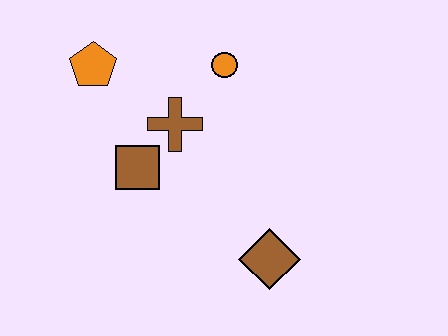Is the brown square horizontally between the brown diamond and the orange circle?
No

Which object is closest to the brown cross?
The brown square is closest to the brown cross.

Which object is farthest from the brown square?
The brown diamond is farthest from the brown square.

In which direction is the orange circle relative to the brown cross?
The orange circle is above the brown cross.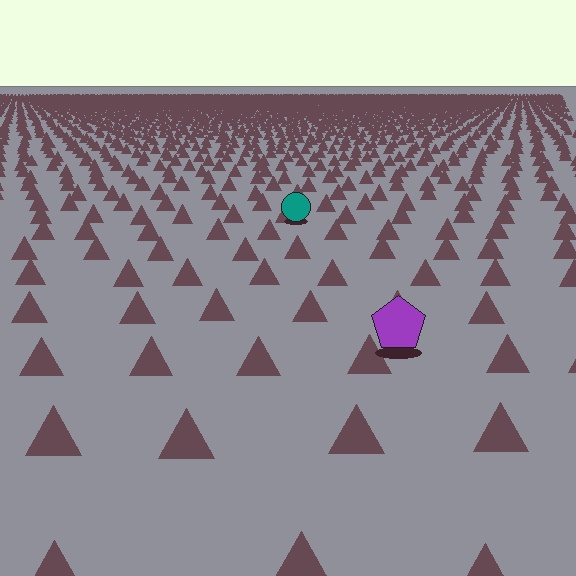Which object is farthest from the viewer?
The teal circle is farthest from the viewer. It appears smaller and the ground texture around it is denser.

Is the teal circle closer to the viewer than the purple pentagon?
No. The purple pentagon is closer — you can tell from the texture gradient: the ground texture is coarser near it.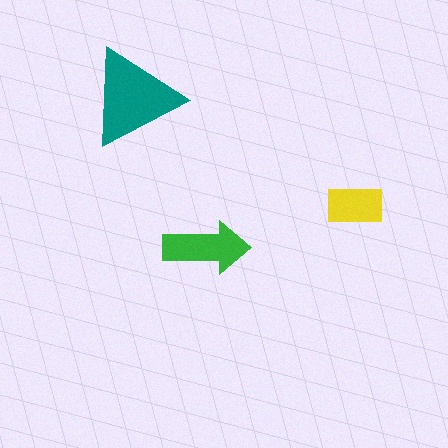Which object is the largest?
The teal triangle.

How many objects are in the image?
There are 3 objects in the image.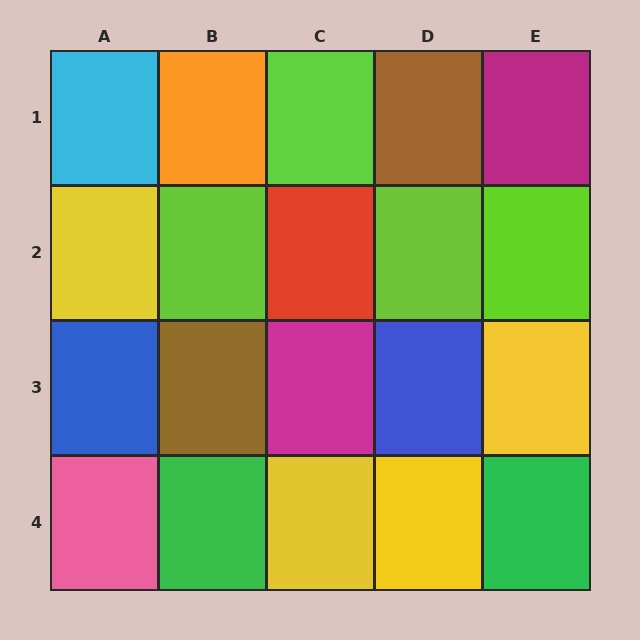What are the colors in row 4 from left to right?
Pink, green, yellow, yellow, green.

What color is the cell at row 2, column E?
Lime.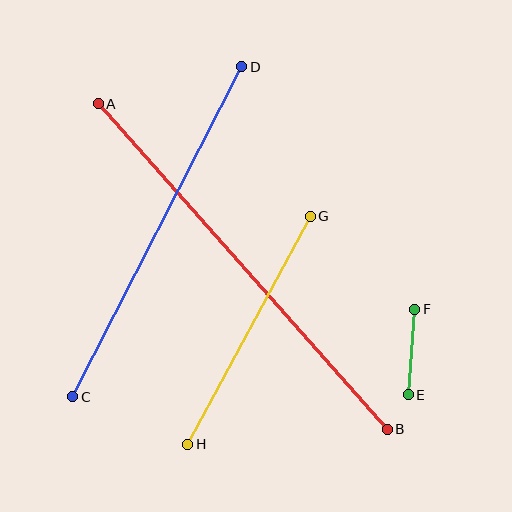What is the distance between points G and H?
The distance is approximately 259 pixels.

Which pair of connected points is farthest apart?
Points A and B are farthest apart.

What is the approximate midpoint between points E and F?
The midpoint is at approximately (412, 352) pixels.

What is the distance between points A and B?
The distance is approximately 435 pixels.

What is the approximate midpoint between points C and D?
The midpoint is at approximately (157, 232) pixels.